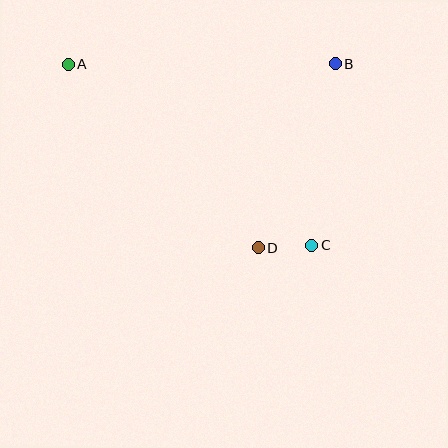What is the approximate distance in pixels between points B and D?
The distance between B and D is approximately 199 pixels.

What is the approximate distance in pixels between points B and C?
The distance between B and C is approximately 183 pixels.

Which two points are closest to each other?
Points C and D are closest to each other.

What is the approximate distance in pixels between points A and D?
The distance between A and D is approximately 264 pixels.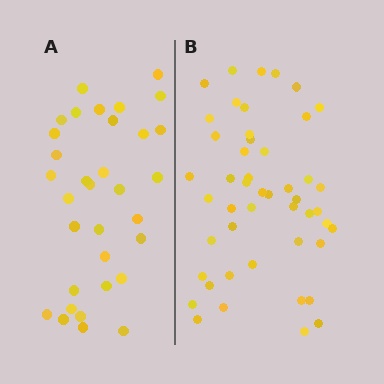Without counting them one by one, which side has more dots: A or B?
Region B (the right region) has more dots.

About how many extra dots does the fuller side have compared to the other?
Region B has approximately 15 more dots than region A.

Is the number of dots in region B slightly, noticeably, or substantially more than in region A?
Region B has substantially more. The ratio is roughly 1.5 to 1.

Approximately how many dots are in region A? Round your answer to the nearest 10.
About 30 dots. (The exact count is 33, which rounds to 30.)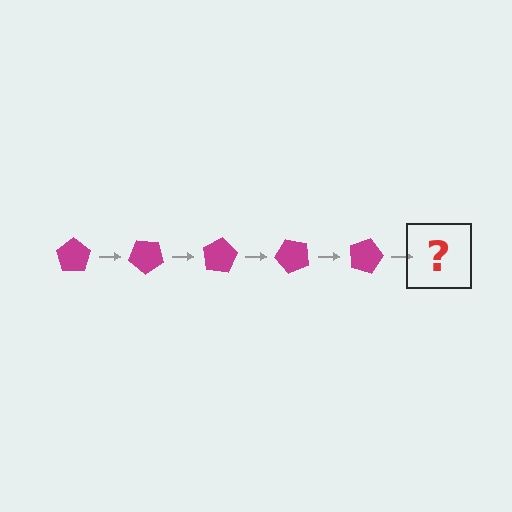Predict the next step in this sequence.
The next step is a magenta pentagon rotated 200 degrees.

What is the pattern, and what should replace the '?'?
The pattern is that the pentagon rotates 40 degrees each step. The '?' should be a magenta pentagon rotated 200 degrees.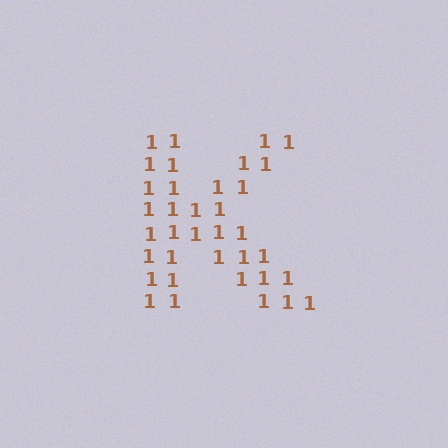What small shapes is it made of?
It is made of small digit 1's.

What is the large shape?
The large shape is the letter K.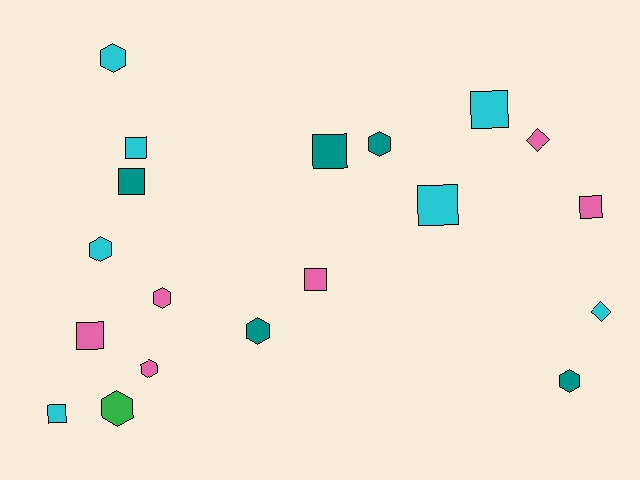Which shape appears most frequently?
Square, with 9 objects.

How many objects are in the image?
There are 19 objects.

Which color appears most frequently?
Cyan, with 7 objects.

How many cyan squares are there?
There are 4 cyan squares.